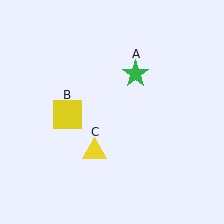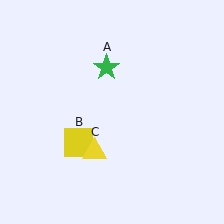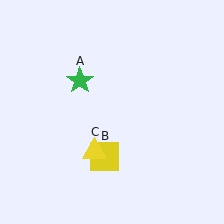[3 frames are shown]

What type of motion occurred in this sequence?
The green star (object A), yellow square (object B) rotated counterclockwise around the center of the scene.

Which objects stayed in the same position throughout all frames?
Yellow triangle (object C) remained stationary.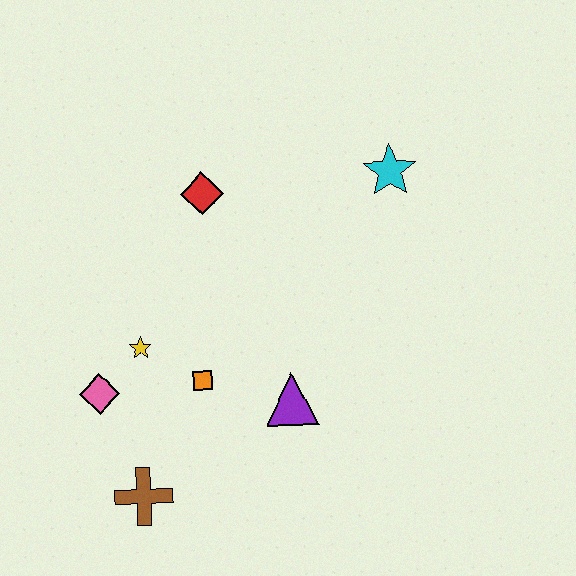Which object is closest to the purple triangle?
The orange square is closest to the purple triangle.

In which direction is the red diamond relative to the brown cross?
The red diamond is above the brown cross.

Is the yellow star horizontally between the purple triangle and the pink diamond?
Yes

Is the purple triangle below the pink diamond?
Yes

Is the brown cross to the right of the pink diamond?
Yes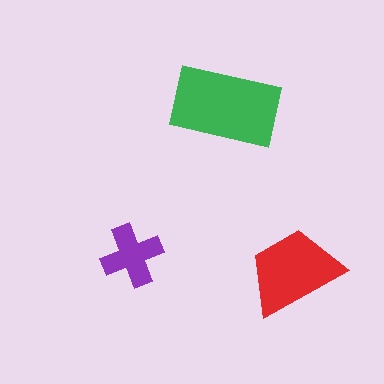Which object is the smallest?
The purple cross.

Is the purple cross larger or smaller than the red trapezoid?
Smaller.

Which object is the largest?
The green rectangle.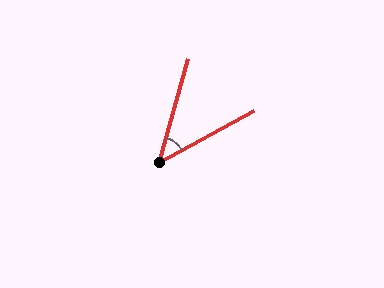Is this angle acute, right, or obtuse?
It is acute.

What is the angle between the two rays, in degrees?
Approximately 46 degrees.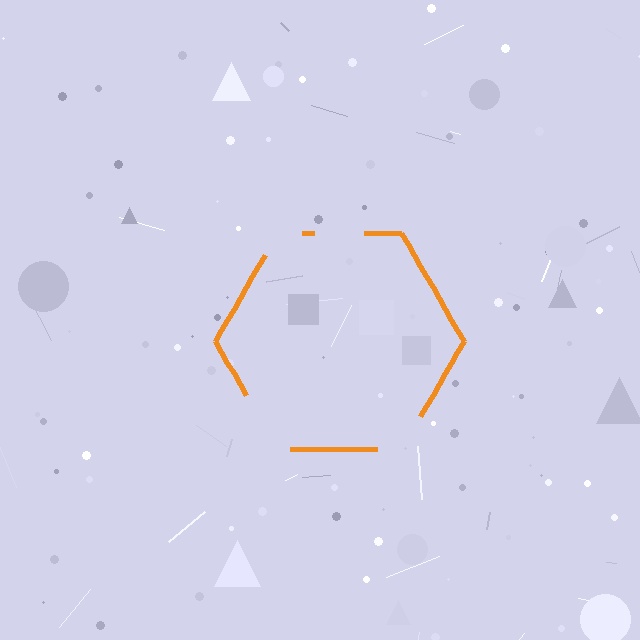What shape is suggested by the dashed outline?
The dashed outline suggests a hexagon.